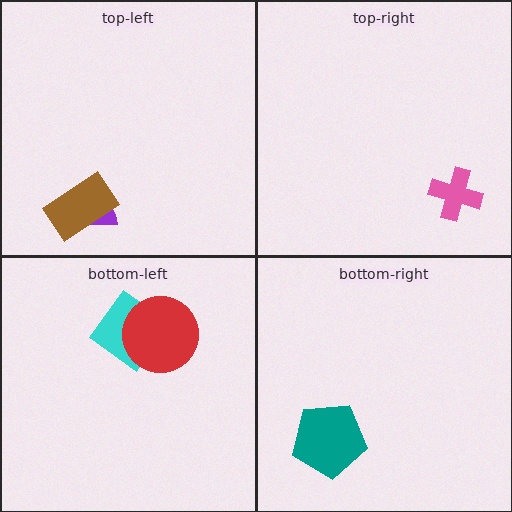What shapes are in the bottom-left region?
The cyan diamond, the red circle.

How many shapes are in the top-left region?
2.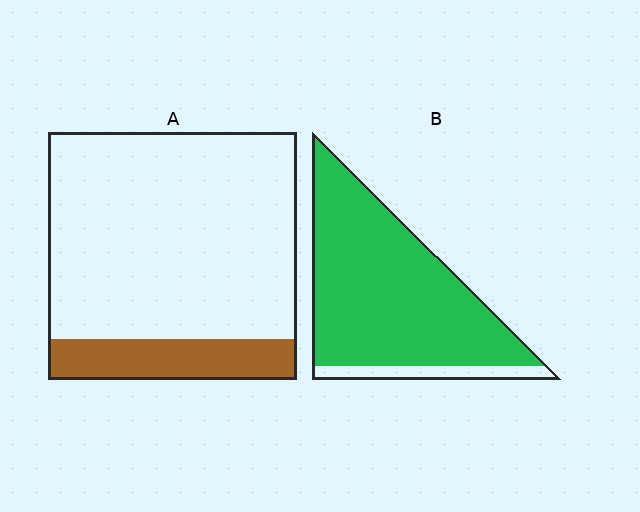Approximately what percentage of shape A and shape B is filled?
A is approximately 15% and B is approximately 90%.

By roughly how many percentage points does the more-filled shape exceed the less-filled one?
By roughly 75 percentage points (B over A).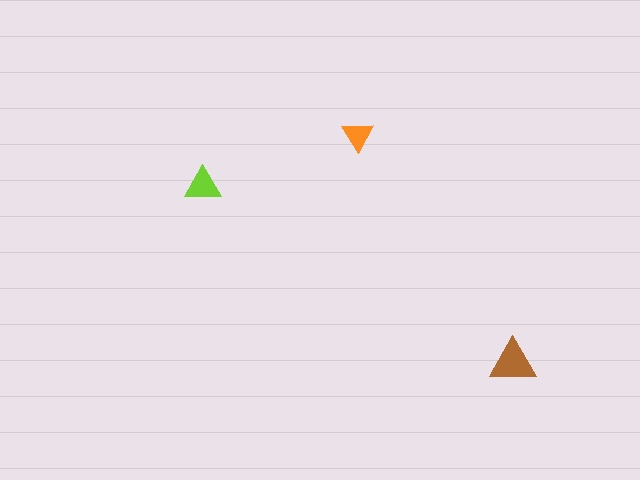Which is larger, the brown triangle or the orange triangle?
The brown one.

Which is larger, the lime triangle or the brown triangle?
The brown one.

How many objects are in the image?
There are 3 objects in the image.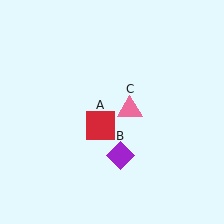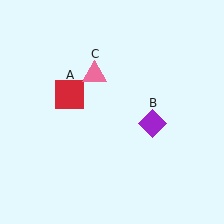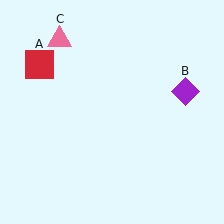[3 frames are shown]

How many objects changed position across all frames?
3 objects changed position: red square (object A), purple diamond (object B), pink triangle (object C).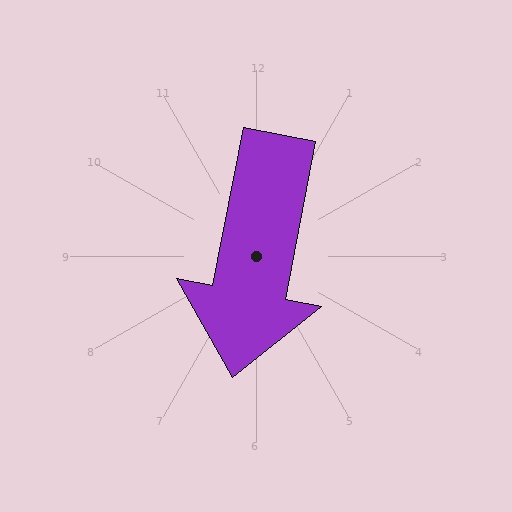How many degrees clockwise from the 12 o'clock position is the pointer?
Approximately 191 degrees.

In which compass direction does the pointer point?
South.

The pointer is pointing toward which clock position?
Roughly 6 o'clock.